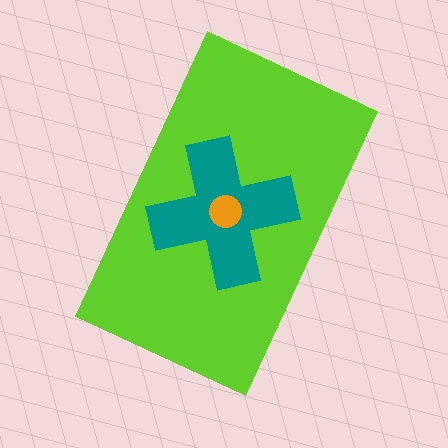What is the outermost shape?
The lime rectangle.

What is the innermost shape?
The orange circle.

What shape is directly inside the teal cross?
The orange circle.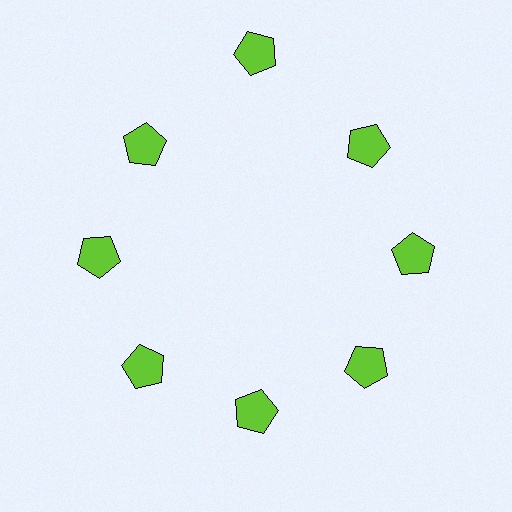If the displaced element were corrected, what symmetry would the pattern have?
It would have 8-fold rotational symmetry — the pattern would map onto itself every 45 degrees.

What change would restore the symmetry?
The symmetry would be restored by moving it inward, back onto the ring so that all 8 pentagons sit at equal angles and equal distance from the center.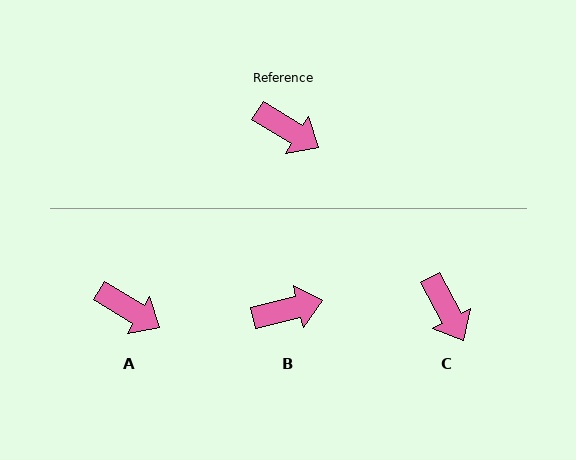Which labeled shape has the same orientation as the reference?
A.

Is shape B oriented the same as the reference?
No, it is off by about 45 degrees.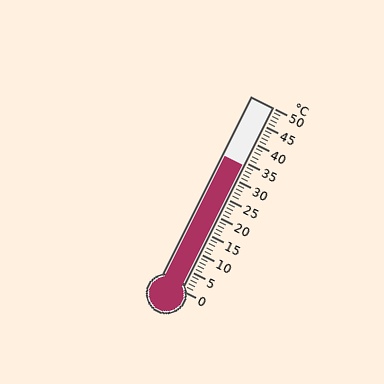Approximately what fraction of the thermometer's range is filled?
The thermometer is filled to approximately 70% of its range.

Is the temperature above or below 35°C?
The temperature is below 35°C.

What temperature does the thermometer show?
The thermometer shows approximately 34°C.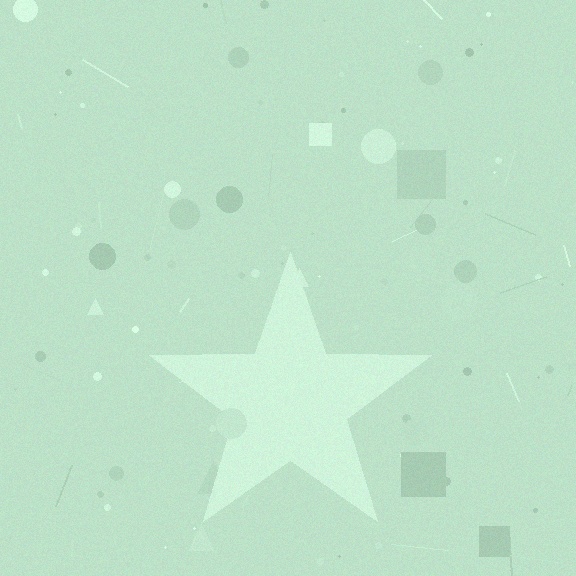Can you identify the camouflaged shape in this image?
The camouflaged shape is a star.